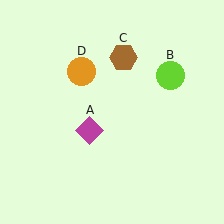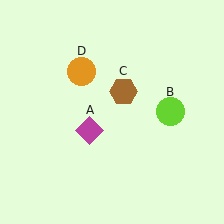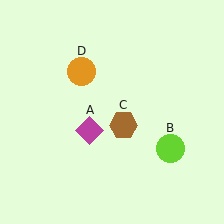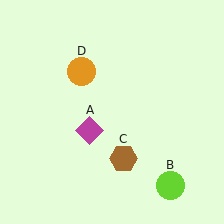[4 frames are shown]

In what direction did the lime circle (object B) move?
The lime circle (object B) moved down.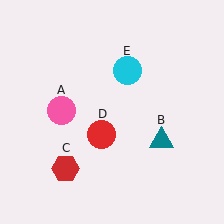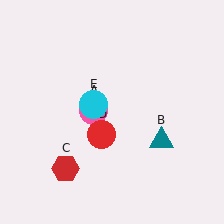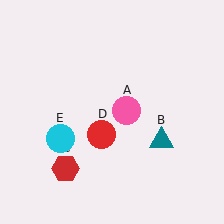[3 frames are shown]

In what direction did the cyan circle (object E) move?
The cyan circle (object E) moved down and to the left.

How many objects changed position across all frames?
2 objects changed position: pink circle (object A), cyan circle (object E).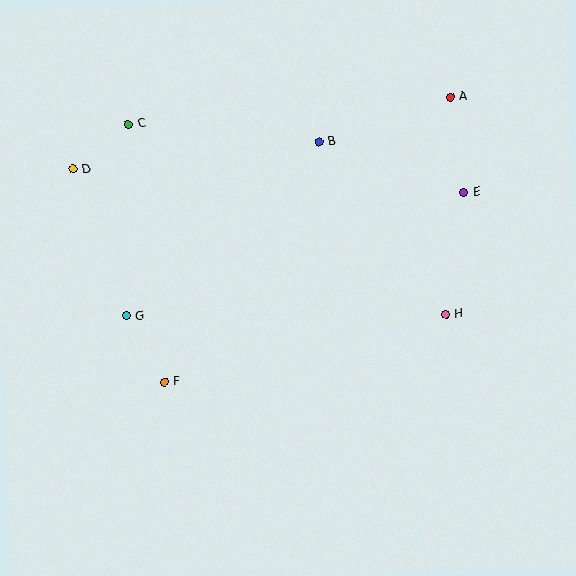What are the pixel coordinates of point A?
Point A is at (450, 97).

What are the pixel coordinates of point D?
Point D is at (73, 169).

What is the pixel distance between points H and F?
The distance between H and F is 289 pixels.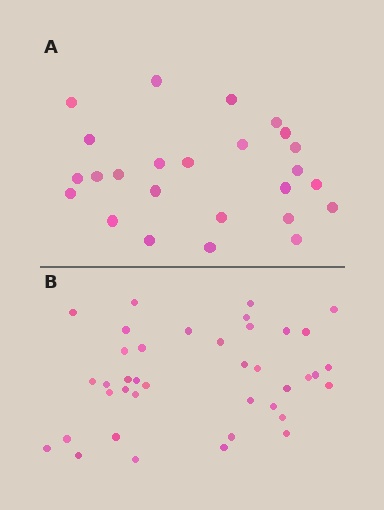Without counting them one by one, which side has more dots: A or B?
Region B (the bottom region) has more dots.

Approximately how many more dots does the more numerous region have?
Region B has approximately 15 more dots than region A.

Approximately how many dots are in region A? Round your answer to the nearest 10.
About 20 dots. (The exact count is 25, which rounds to 20.)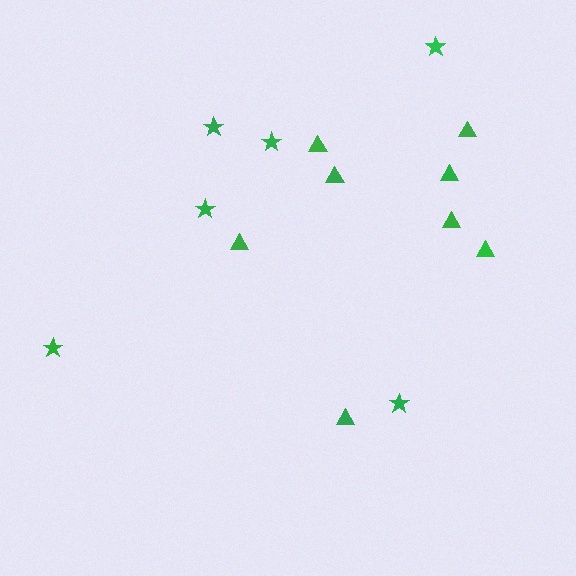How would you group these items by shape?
There are 2 groups: one group of stars (6) and one group of triangles (8).